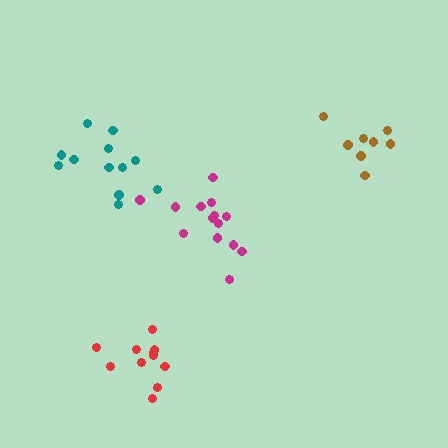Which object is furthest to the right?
The brown cluster is rightmost.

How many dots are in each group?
Group 1: 11 dots, Group 2: 12 dots, Group 3: 14 dots, Group 4: 8 dots (45 total).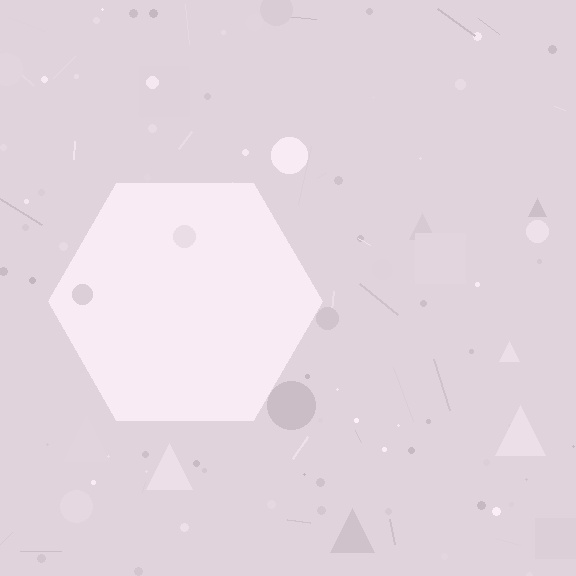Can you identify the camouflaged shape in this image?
The camouflaged shape is a hexagon.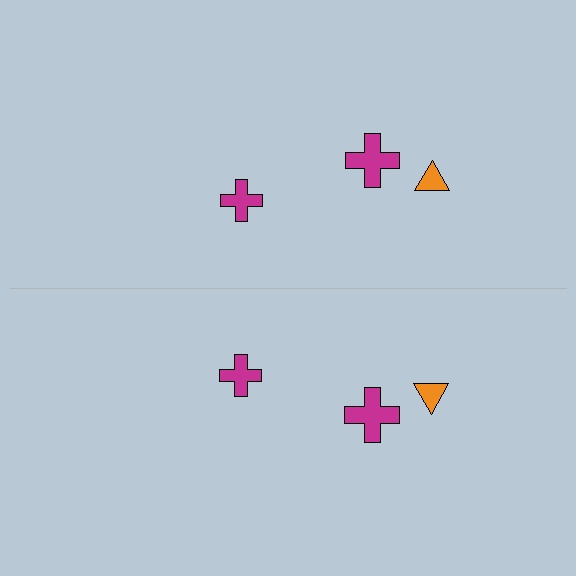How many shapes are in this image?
There are 6 shapes in this image.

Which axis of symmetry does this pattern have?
The pattern has a horizontal axis of symmetry running through the center of the image.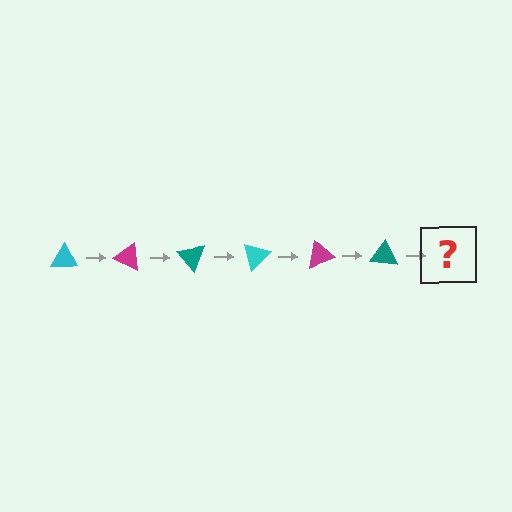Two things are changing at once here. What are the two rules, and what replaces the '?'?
The two rules are that it rotates 25 degrees each step and the color cycles through cyan, magenta, and teal. The '?' should be a cyan triangle, rotated 150 degrees from the start.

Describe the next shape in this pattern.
It should be a cyan triangle, rotated 150 degrees from the start.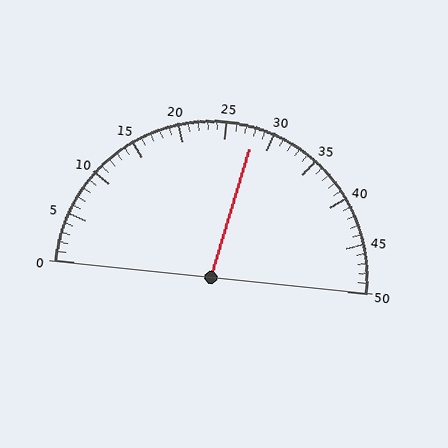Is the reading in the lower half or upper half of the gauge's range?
The reading is in the upper half of the range (0 to 50).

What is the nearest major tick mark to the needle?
The nearest major tick mark is 30.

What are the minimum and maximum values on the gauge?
The gauge ranges from 0 to 50.